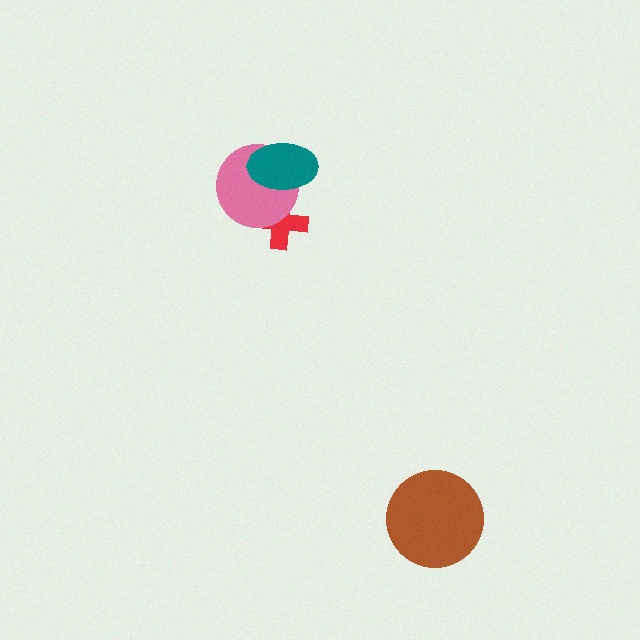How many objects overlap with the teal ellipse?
2 objects overlap with the teal ellipse.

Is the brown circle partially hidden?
No, no other shape covers it.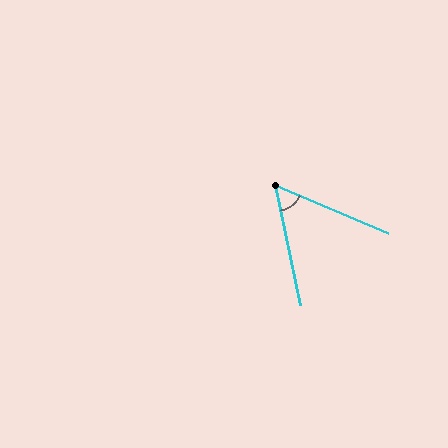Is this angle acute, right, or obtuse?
It is acute.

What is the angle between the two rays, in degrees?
Approximately 55 degrees.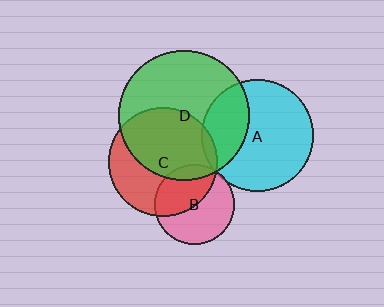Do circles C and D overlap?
Yes.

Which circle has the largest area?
Circle D (green).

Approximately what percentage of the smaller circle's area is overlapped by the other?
Approximately 55%.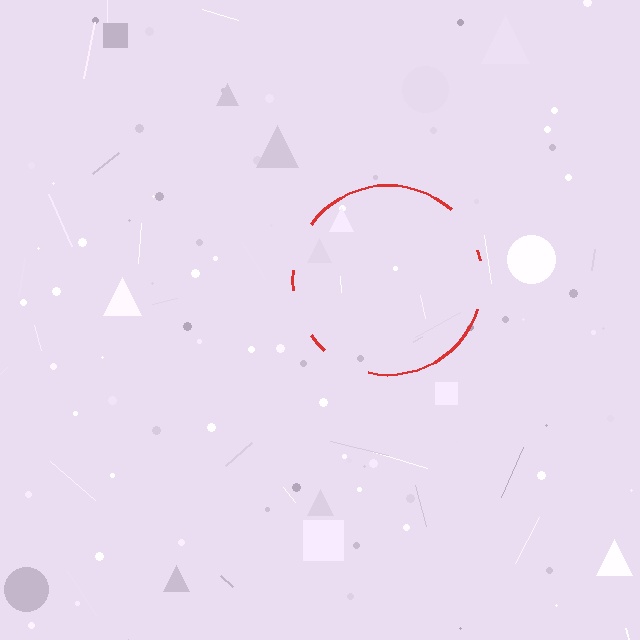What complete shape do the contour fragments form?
The contour fragments form a circle.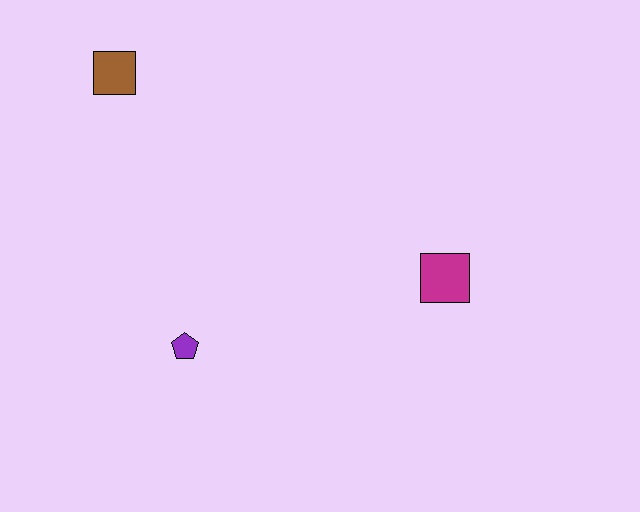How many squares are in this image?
There are 2 squares.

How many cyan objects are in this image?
There are no cyan objects.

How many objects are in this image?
There are 3 objects.